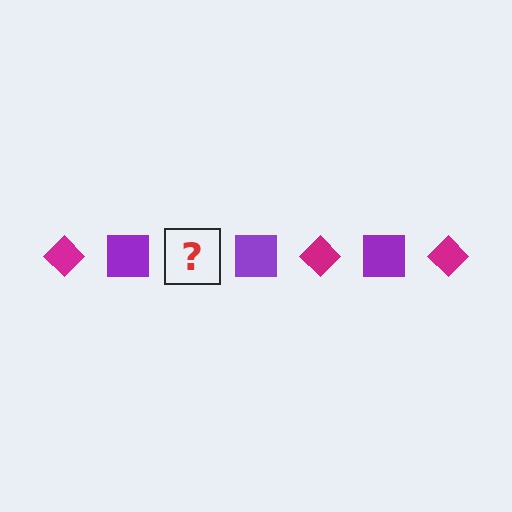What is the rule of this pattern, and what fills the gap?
The rule is that the pattern alternates between magenta diamond and purple square. The gap should be filled with a magenta diamond.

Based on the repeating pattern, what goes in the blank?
The blank should be a magenta diamond.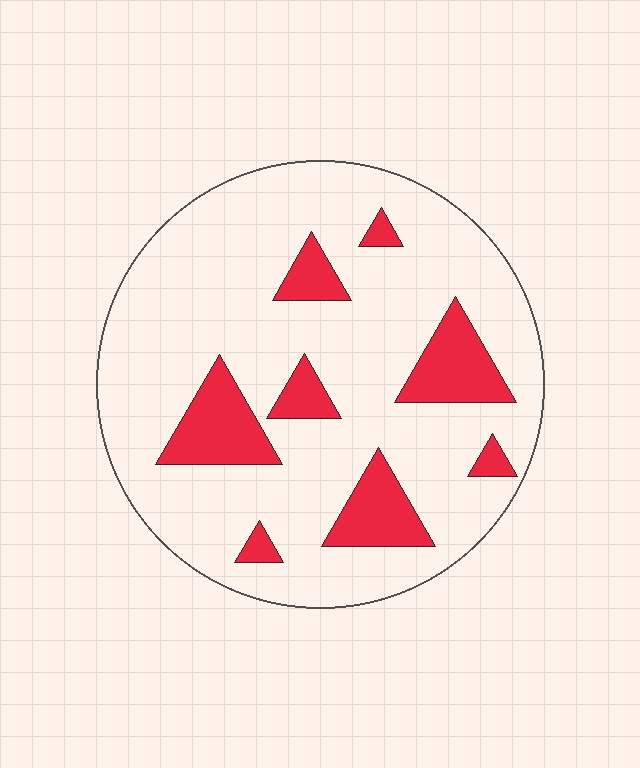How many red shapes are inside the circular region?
8.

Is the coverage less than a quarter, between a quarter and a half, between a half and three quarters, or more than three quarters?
Less than a quarter.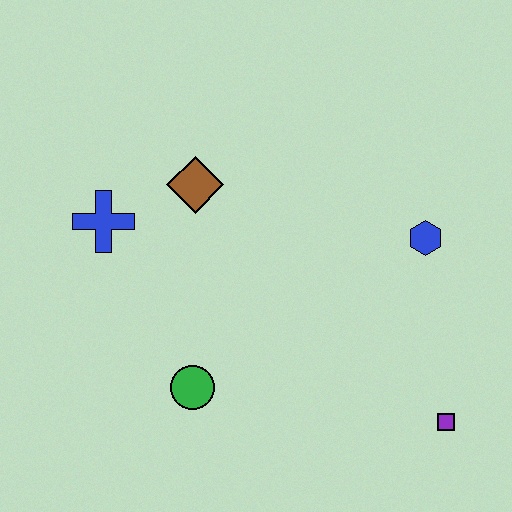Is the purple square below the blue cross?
Yes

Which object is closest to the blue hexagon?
The purple square is closest to the blue hexagon.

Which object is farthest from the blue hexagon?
The blue cross is farthest from the blue hexagon.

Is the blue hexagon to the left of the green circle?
No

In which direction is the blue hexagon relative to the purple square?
The blue hexagon is above the purple square.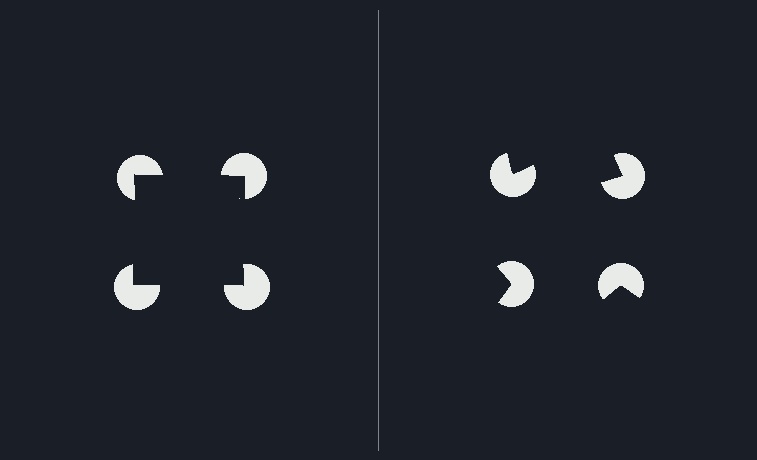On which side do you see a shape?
An illusory square appears on the left side. On the right side the wedge cuts are rotated, so no coherent shape forms.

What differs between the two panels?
The pac-man discs are positioned identically on both sides; only the wedge orientations differ. On the left they align to a square; on the right they are misaligned.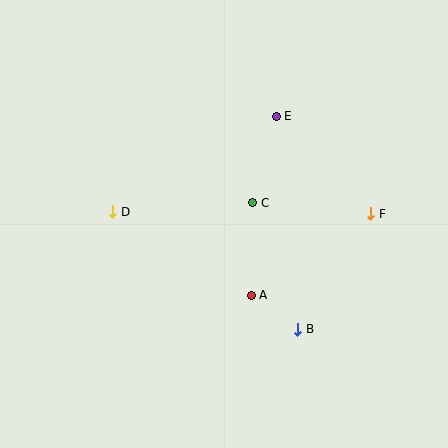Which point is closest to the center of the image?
Point C at (253, 203) is closest to the center.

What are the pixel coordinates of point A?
Point A is at (251, 295).